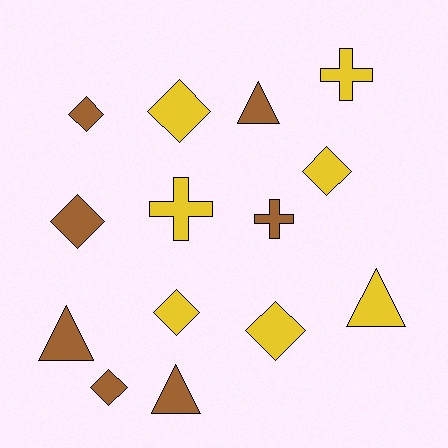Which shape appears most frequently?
Diamond, with 7 objects.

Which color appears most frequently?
Brown, with 7 objects.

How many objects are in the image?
There are 14 objects.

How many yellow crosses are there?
There are 2 yellow crosses.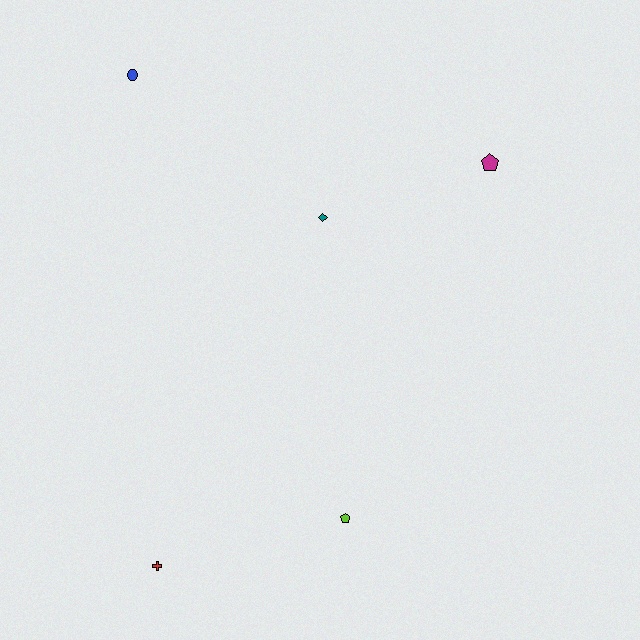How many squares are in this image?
There are no squares.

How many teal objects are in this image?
There is 1 teal object.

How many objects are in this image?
There are 5 objects.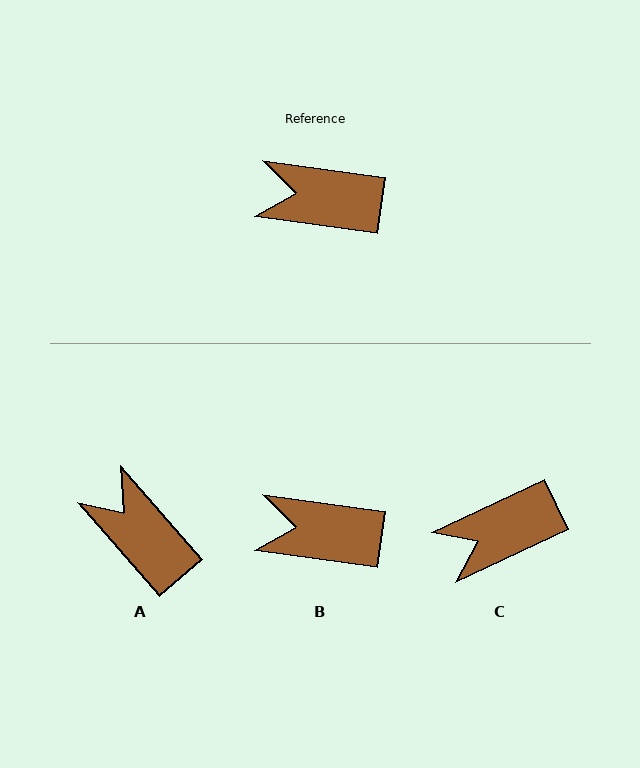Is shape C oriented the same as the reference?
No, it is off by about 33 degrees.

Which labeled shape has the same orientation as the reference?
B.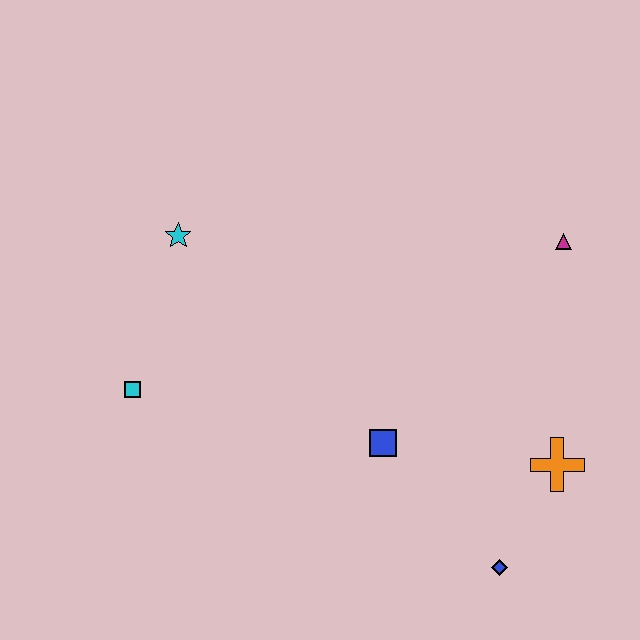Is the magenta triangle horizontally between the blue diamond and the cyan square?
No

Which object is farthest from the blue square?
The cyan star is farthest from the blue square.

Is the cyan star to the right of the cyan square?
Yes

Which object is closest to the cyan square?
The cyan star is closest to the cyan square.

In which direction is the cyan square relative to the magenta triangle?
The cyan square is to the left of the magenta triangle.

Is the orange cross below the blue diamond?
No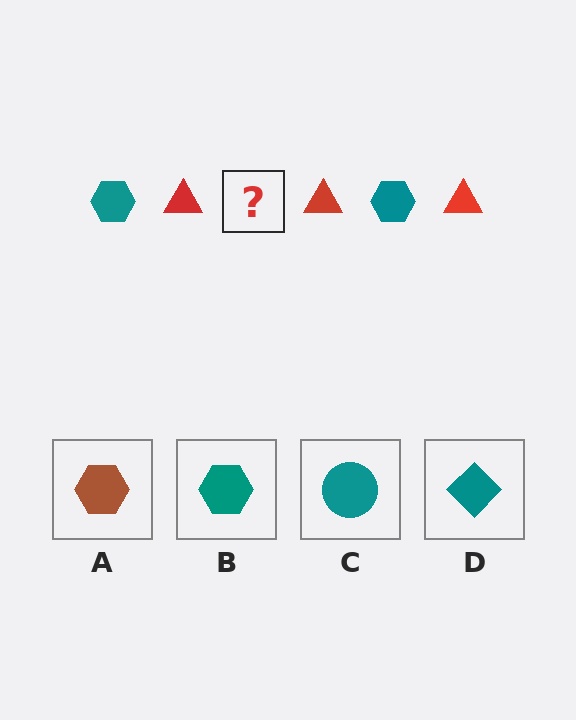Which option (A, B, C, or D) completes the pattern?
B.